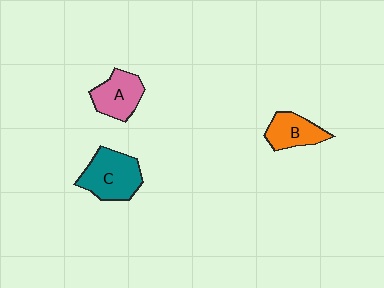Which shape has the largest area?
Shape C (teal).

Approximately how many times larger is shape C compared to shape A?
Approximately 1.3 times.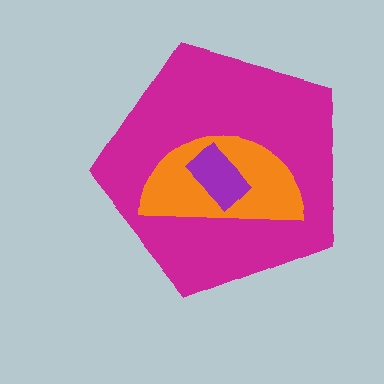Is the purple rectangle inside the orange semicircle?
Yes.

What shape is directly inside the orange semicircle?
The purple rectangle.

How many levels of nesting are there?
3.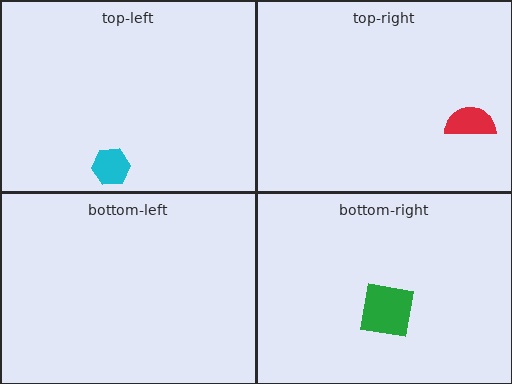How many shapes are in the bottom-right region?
1.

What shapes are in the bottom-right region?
The green square.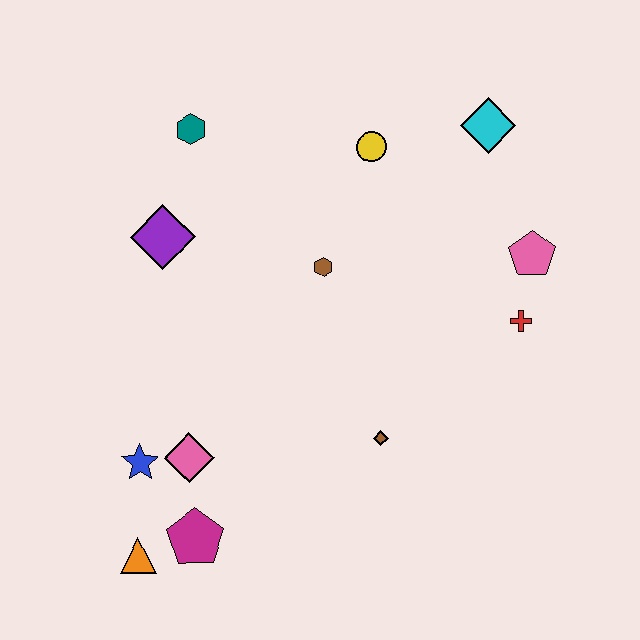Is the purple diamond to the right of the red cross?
No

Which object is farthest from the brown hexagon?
The orange triangle is farthest from the brown hexagon.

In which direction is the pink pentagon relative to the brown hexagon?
The pink pentagon is to the right of the brown hexagon.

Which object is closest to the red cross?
The pink pentagon is closest to the red cross.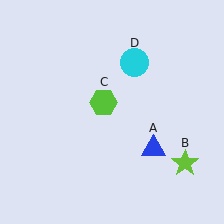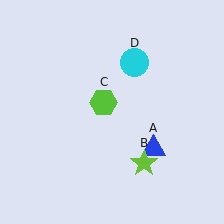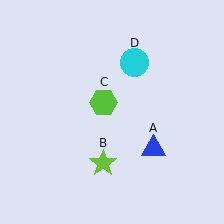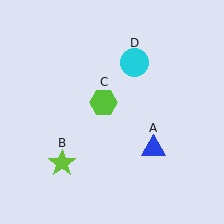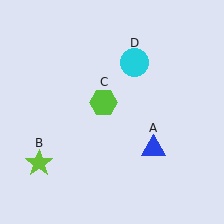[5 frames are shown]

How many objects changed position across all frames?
1 object changed position: lime star (object B).